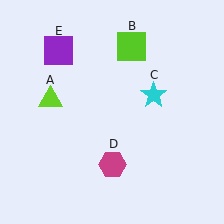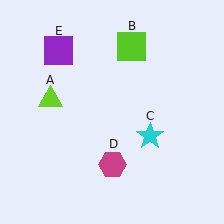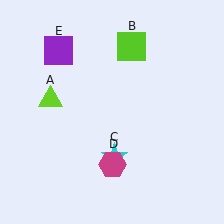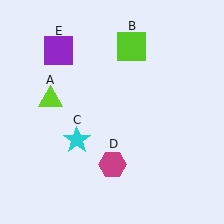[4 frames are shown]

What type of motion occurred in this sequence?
The cyan star (object C) rotated clockwise around the center of the scene.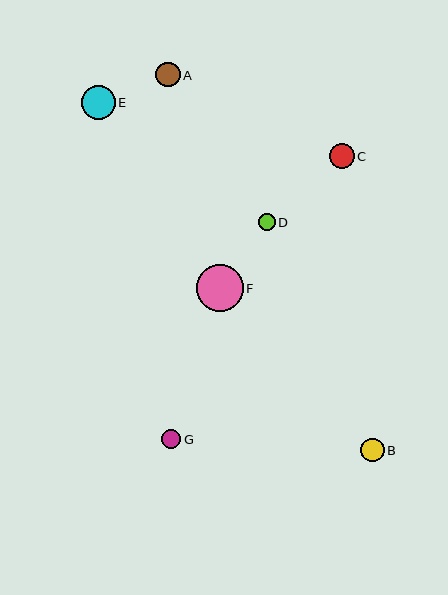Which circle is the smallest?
Circle D is the smallest with a size of approximately 17 pixels.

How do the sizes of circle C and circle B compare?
Circle C and circle B are approximately the same size.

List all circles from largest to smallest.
From largest to smallest: F, E, C, A, B, G, D.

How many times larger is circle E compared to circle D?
Circle E is approximately 2.0 times the size of circle D.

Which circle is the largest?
Circle F is the largest with a size of approximately 47 pixels.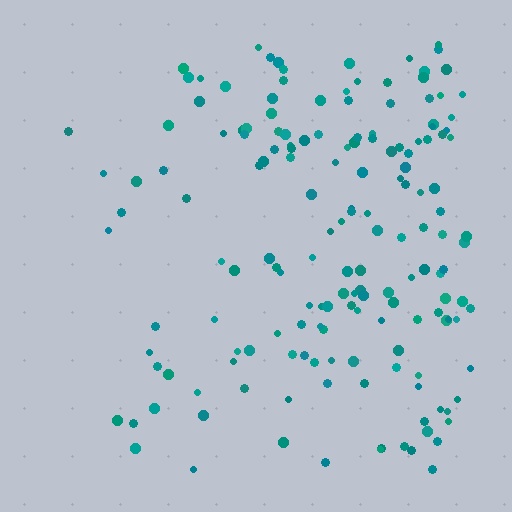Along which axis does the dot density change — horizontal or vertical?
Horizontal.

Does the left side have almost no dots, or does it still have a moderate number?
Still a moderate number, just noticeably fewer than the right.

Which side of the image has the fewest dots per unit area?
The left.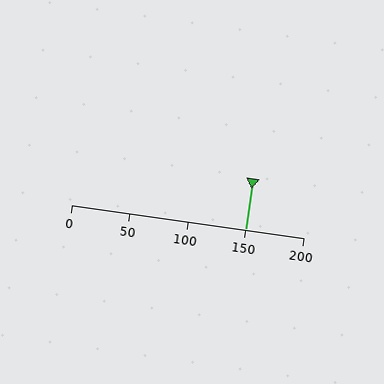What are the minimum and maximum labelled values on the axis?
The axis runs from 0 to 200.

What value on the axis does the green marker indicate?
The marker indicates approximately 150.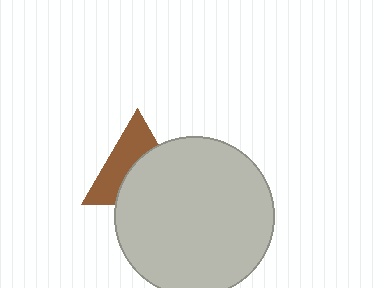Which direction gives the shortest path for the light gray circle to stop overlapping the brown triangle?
Moving toward the lower-right gives the shortest separation.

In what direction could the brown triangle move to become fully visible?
The brown triangle could move toward the upper-left. That would shift it out from behind the light gray circle entirely.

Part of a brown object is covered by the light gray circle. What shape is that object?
It is a triangle.